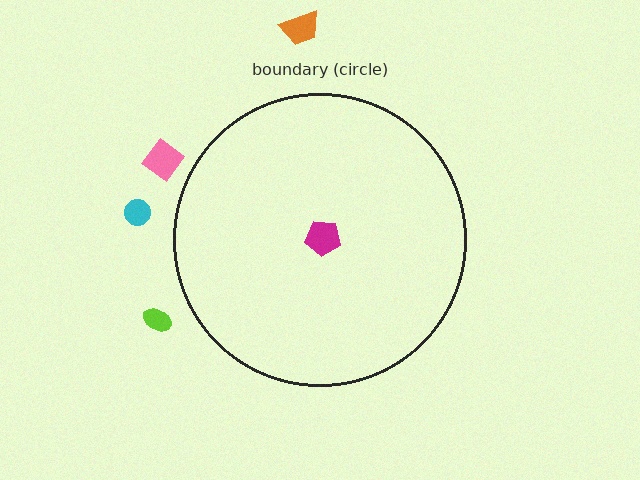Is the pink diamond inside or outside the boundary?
Outside.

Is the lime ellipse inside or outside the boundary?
Outside.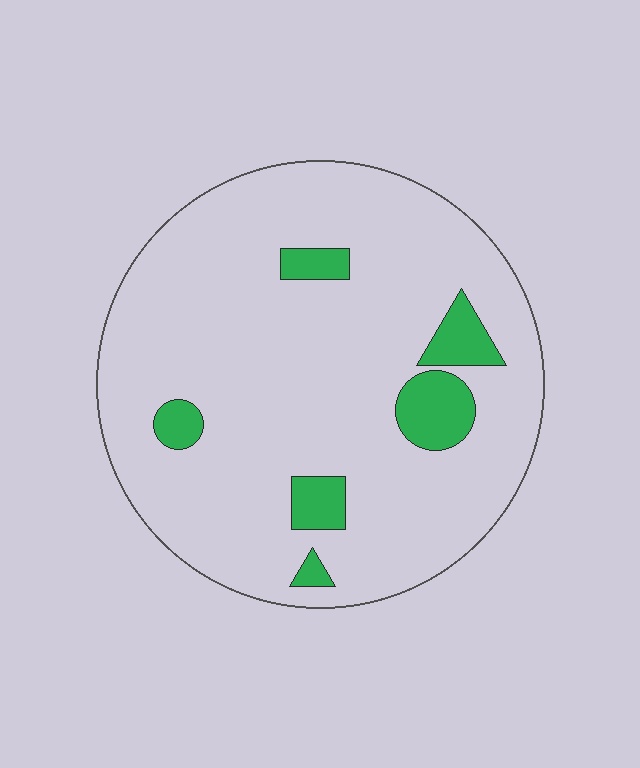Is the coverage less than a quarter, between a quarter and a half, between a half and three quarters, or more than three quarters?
Less than a quarter.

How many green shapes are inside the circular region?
6.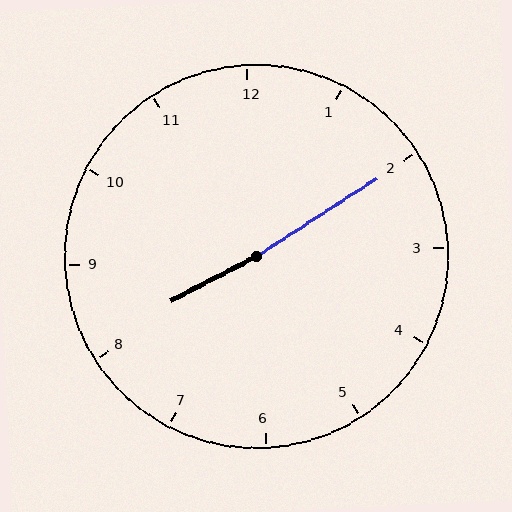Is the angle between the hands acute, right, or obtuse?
It is obtuse.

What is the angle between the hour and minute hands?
Approximately 175 degrees.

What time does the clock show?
8:10.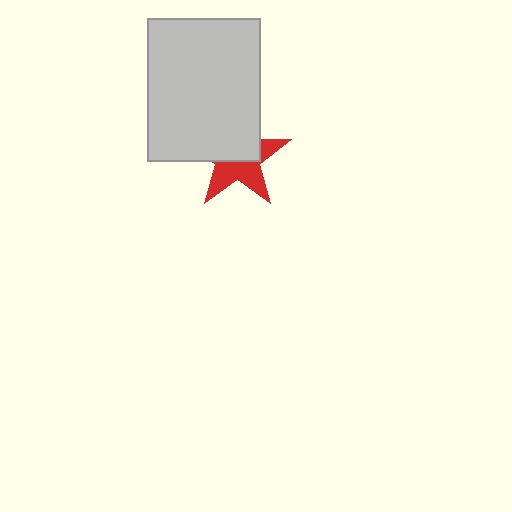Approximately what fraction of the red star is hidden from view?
Roughly 51% of the red star is hidden behind the light gray rectangle.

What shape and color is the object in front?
The object in front is a light gray rectangle.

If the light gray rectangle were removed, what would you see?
You would see the complete red star.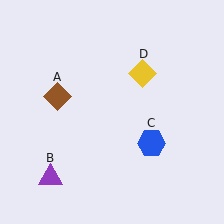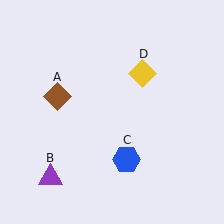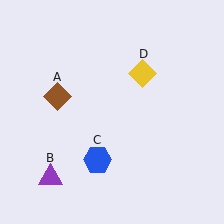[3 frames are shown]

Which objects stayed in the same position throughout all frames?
Brown diamond (object A) and purple triangle (object B) and yellow diamond (object D) remained stationary.